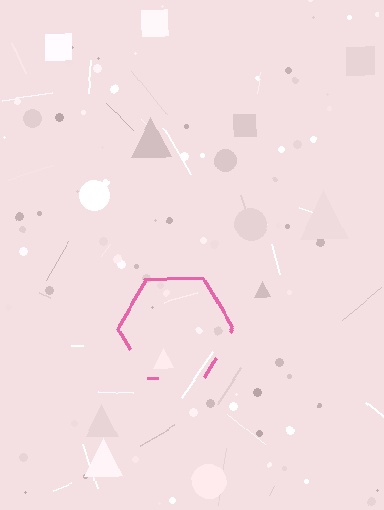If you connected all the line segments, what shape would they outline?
They would outline a hexagon.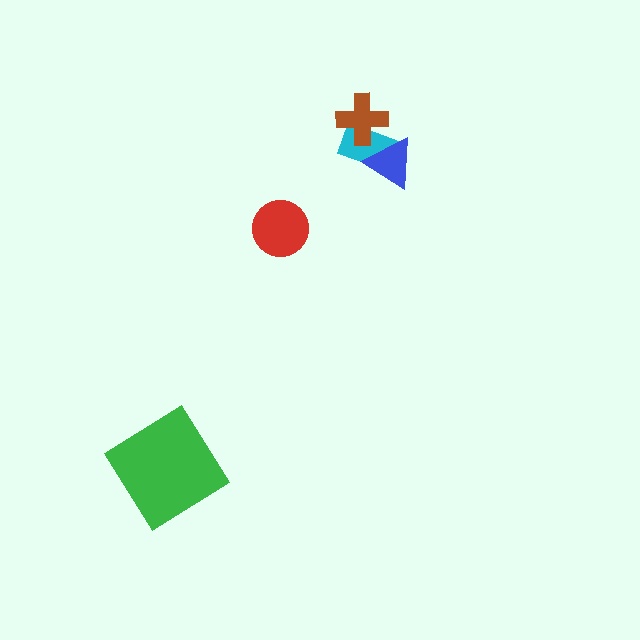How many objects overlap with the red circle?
0 objects overlap with the red circle.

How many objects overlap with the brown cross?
1 object overlaps with the brown cross.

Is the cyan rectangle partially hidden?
Yes, it is partially covered by another shape.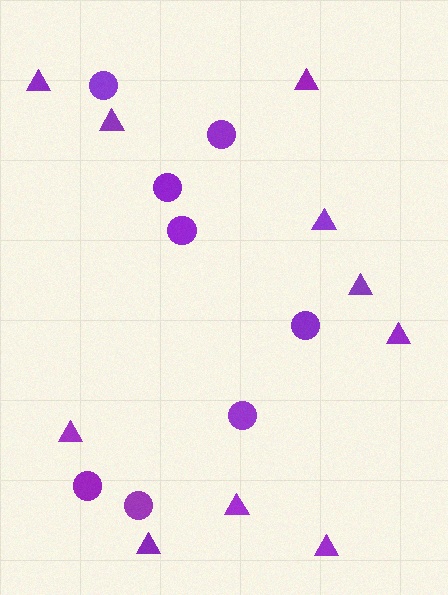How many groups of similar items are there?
There are 2 groups: one group of triangles (10) and one group of circles (8).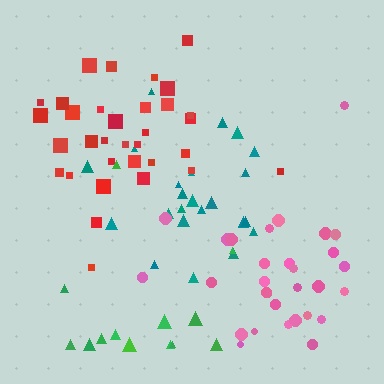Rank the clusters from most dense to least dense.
pink, red, teal, green.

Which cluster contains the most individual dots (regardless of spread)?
Red (33).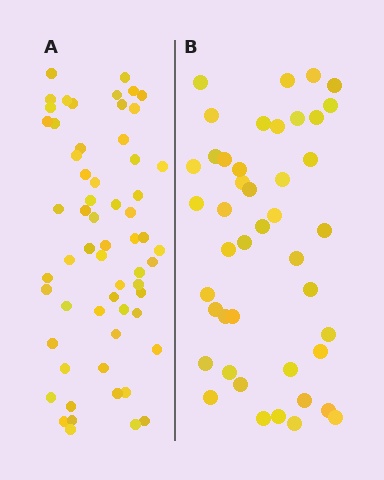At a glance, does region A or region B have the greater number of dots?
Region A (the left region) has more dots.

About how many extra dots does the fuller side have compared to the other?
Region A has approximately 15 more dots than region B.